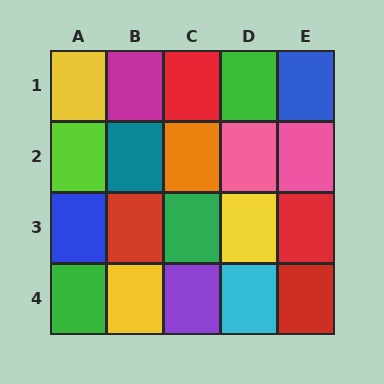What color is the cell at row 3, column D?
Yellow.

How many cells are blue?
2 cells are blue.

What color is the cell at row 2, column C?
Orange.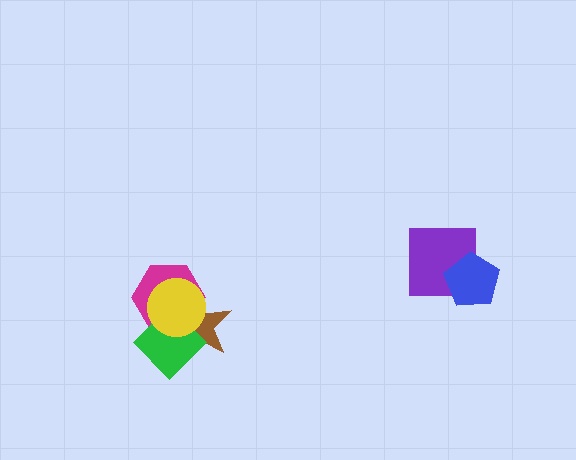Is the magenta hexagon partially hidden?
Yes, it is partially covered by another shape.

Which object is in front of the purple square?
The blue pentagon is in front of the purple square.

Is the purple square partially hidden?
Yes, it is partially covered by another shape.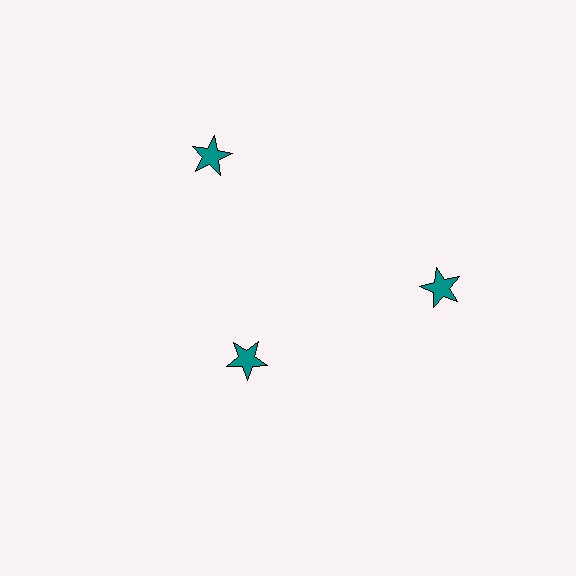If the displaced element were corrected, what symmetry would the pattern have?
It would have 3-fold rotational symmetry — the pattern would map onto itself every 120 degrees.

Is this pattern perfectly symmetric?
No. The 3 teal stars are arranged in a ring, but one element near the 7 o'clock position is pulled inward toward the center, breaking the 3-fold rotational symmetry.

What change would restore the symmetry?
The symmetry would be restored by moving it outward, back onto the ring so that all 3 stars sit at equal angles and equal distance from the center.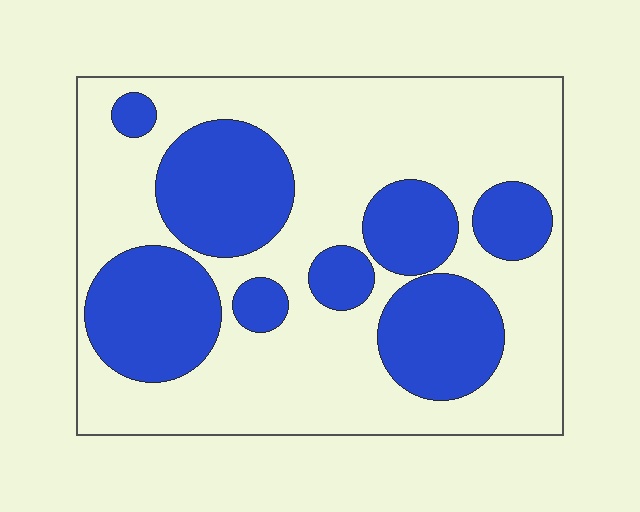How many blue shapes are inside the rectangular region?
8.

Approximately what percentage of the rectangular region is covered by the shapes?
Approximately 35%.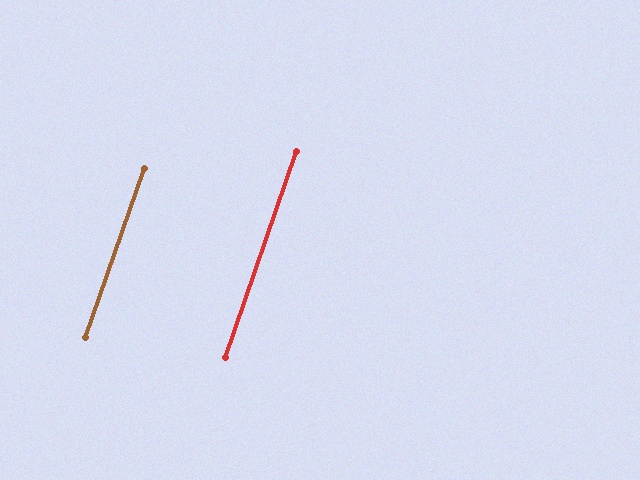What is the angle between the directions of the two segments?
Approximately 0 degrees.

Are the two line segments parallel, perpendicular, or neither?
Parallel — their directions differ by only 0.3°.